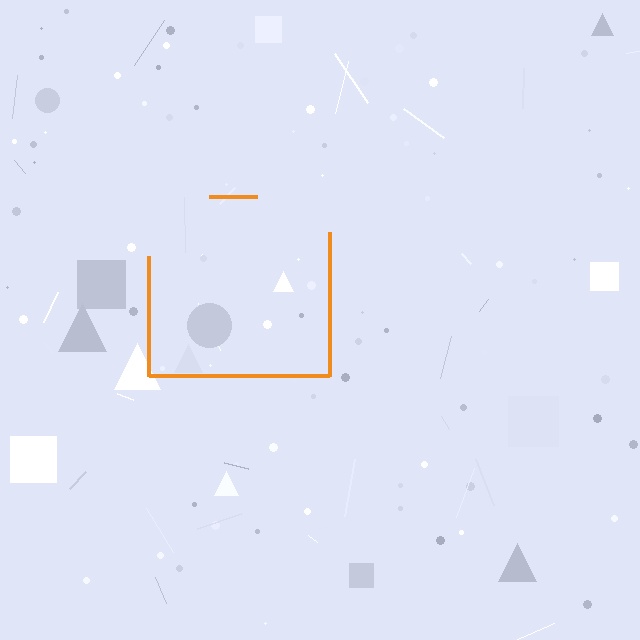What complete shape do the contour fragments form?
The contour fragments form a square.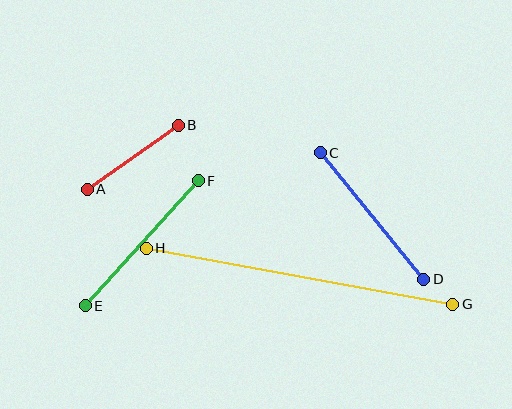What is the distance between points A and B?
The distance is approximately 111 pixels.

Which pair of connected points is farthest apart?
Points G and H are farthest apart.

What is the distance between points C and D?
The distance is approximately 163 pixels.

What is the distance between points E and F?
The distance is approximately 168 pixels.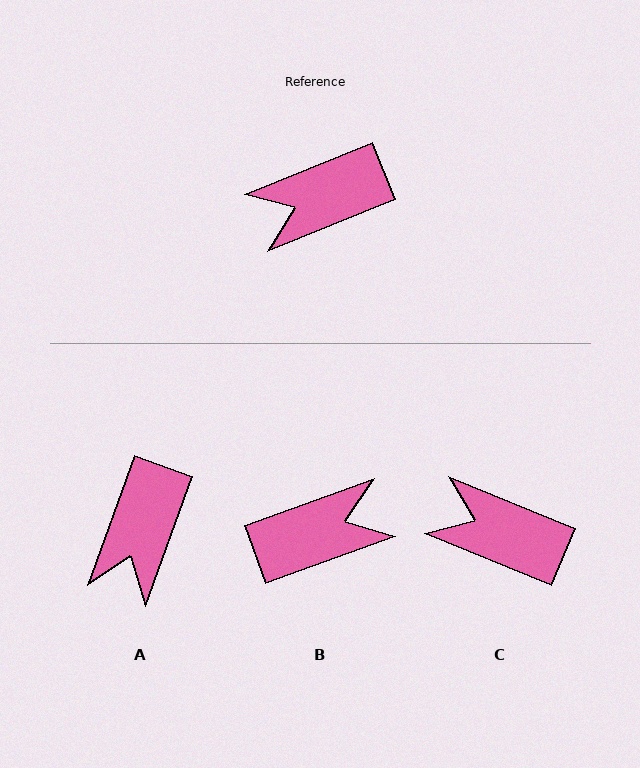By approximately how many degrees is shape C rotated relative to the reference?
Approximately 44 degrees clockwise.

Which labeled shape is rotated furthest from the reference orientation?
B, about 178 degrees away.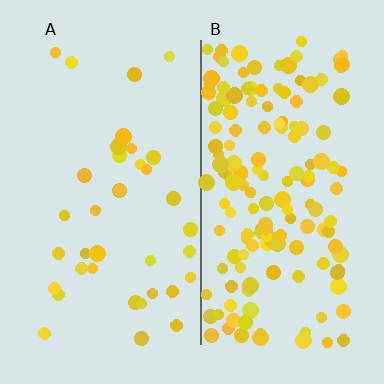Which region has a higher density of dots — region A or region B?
B (the right).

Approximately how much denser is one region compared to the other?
Approximately 4.3× — region B over region A.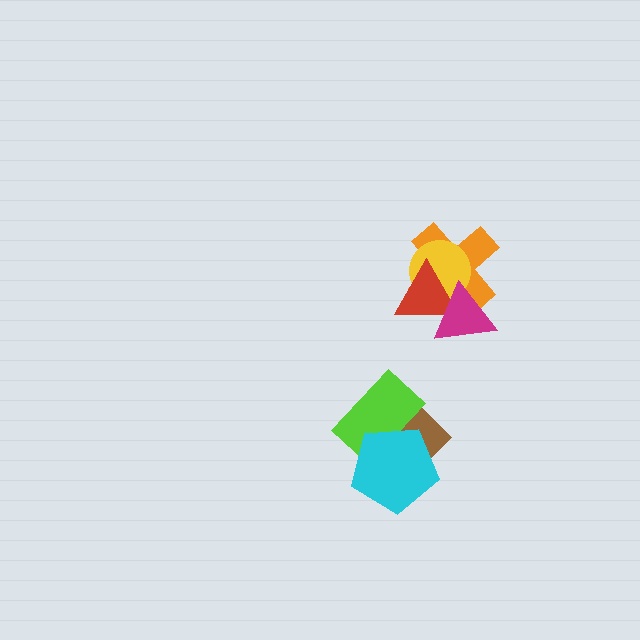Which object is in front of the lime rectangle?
The cyan pentagon is in front of the lime rectangle.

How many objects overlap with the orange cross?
3 objects overlap with the orange cross.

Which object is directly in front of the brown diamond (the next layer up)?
The lime rectangle is directly in front of the brown diamond.